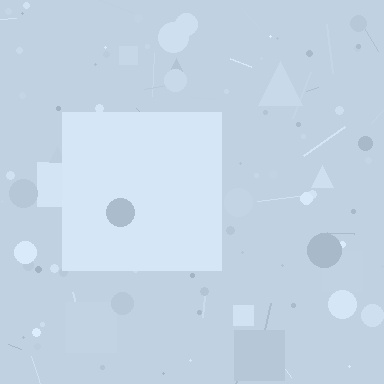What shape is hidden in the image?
A square is hidden in the image.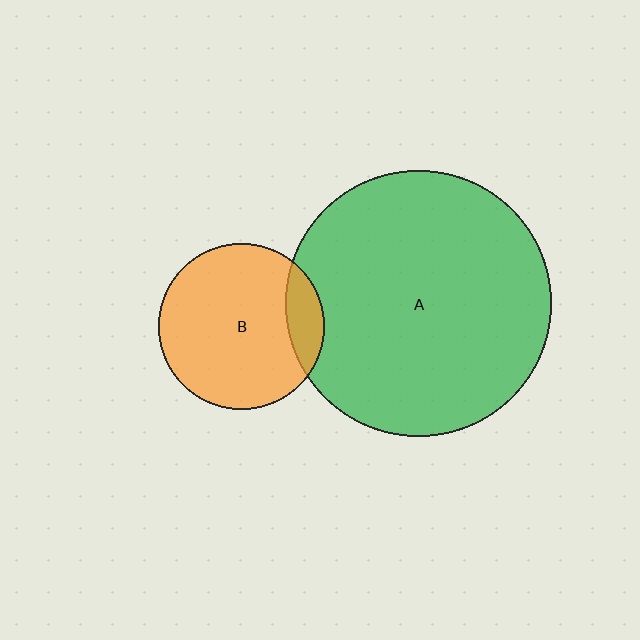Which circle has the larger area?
Circle A (green).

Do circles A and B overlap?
Yes.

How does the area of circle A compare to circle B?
Approximately 2.6 times.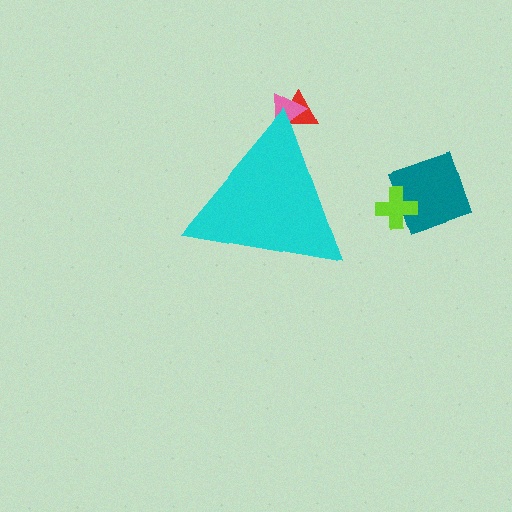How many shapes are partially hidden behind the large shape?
2 shapes are partially hidden.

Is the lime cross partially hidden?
No, the lime cross is fully visible.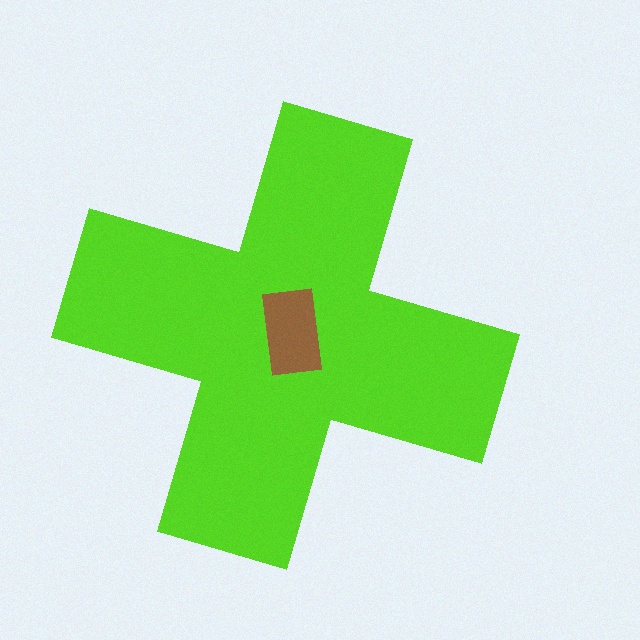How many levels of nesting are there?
2.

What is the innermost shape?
The brown rectangle.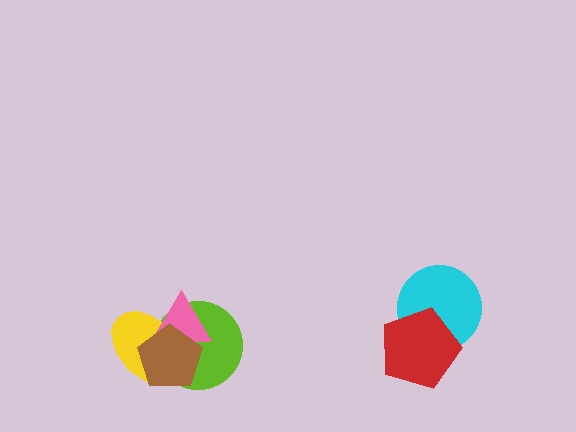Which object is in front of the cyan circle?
The red pentagon is in front of the cyan circle.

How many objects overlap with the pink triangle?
3 objects overlap with the pink triangle.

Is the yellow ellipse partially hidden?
Yes, it is partially covered by another shape.